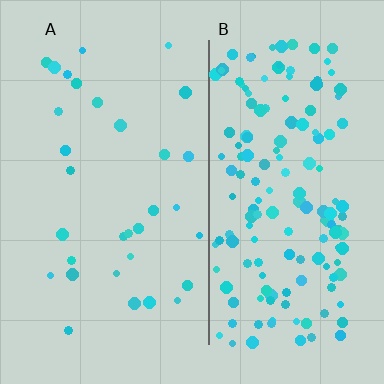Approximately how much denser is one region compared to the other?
Approximately 4.9× — region B over region A.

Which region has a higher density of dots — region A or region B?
B (the right).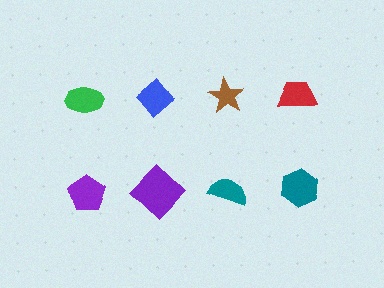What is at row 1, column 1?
A green ellipse.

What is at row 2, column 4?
A teal hexagon.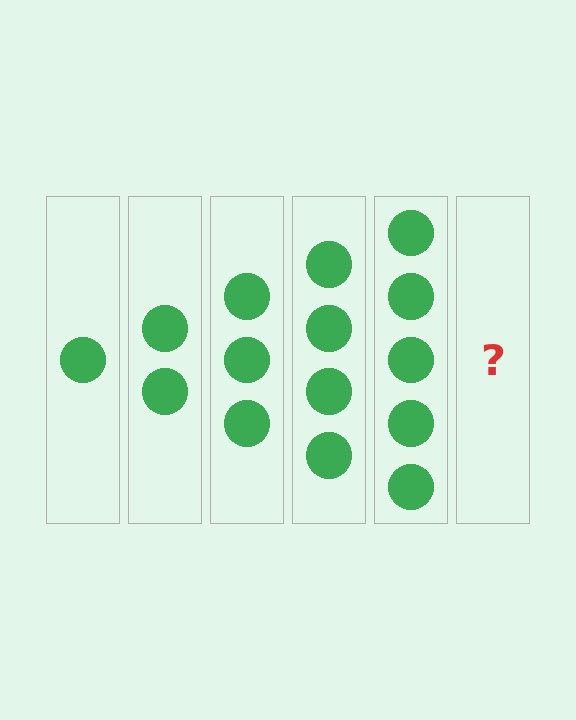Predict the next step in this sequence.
The next step is 6 circles.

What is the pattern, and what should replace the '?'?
The pattern is that each step adds one more circle. The '?' should be 6 circles.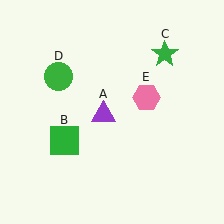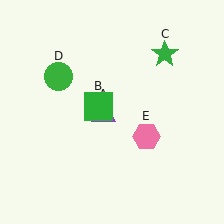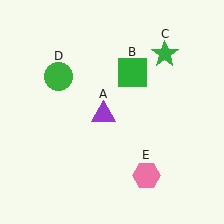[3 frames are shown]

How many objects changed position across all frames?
2 objects changed position: green square (object B), pink hexagon (object E).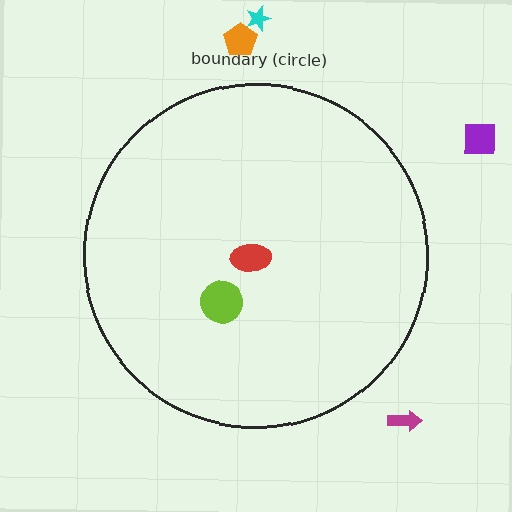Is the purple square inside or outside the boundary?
Outside.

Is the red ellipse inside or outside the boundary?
Inside.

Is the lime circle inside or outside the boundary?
Inside.